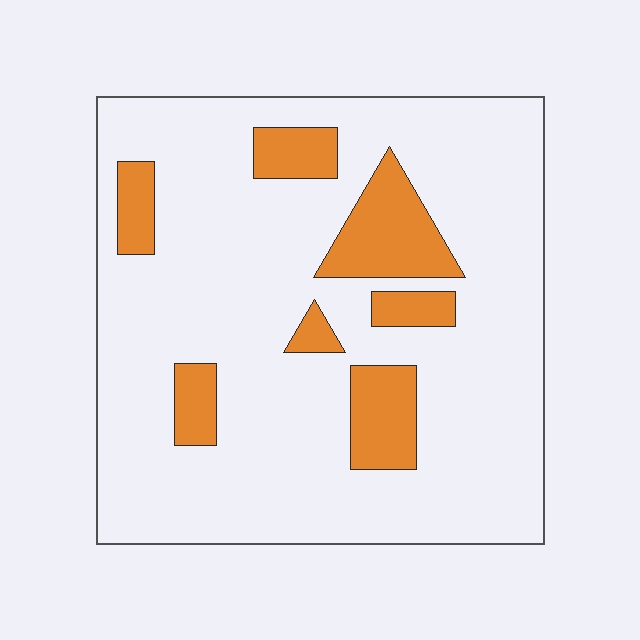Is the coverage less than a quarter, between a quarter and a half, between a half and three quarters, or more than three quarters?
Less than a quarter.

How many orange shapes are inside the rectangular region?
7.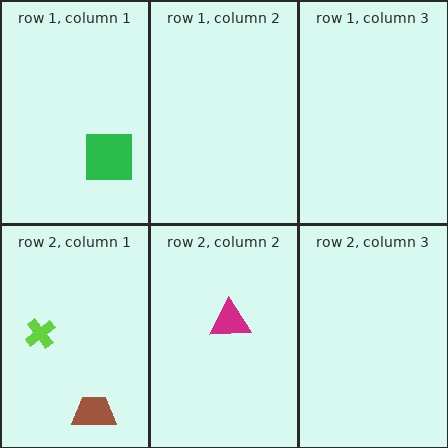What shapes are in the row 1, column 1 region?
The green square.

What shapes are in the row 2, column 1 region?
The brown trapezoid, the lime cross.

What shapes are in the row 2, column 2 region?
The magenta triangle.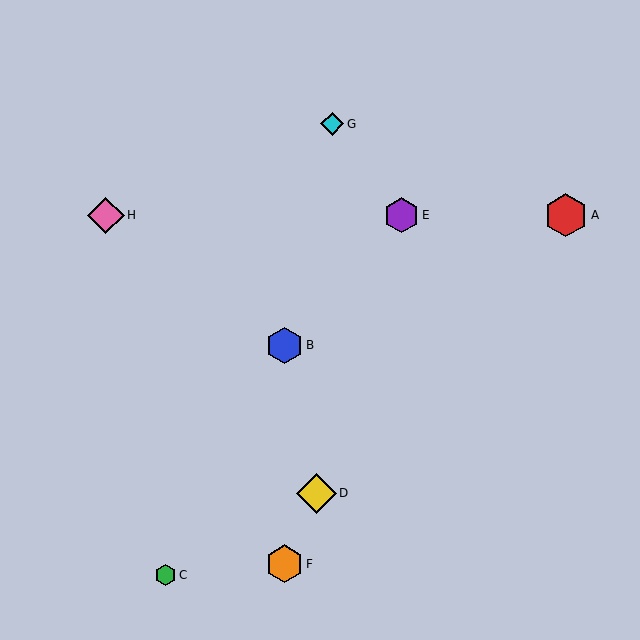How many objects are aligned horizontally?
3 objects (A, E, H) are aligned horizontally.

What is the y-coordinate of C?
Object C is at y≈575.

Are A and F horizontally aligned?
No, A is at y≈215 and F is at y≈564.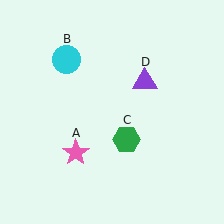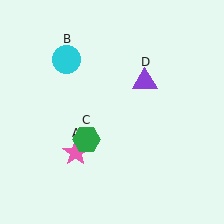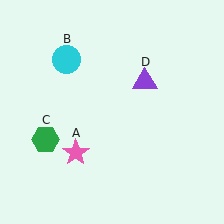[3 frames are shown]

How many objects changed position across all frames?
1 object changed position: green hexagon (object C).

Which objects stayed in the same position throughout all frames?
Pink star (object A) and cyan circle (object B) and purple triangle (object D) remained stationary.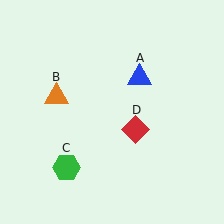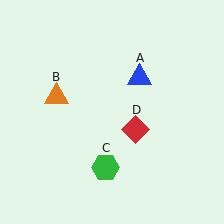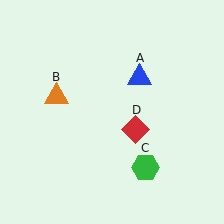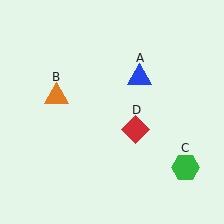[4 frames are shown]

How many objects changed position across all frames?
1 object changed position: green hexagon (object C).